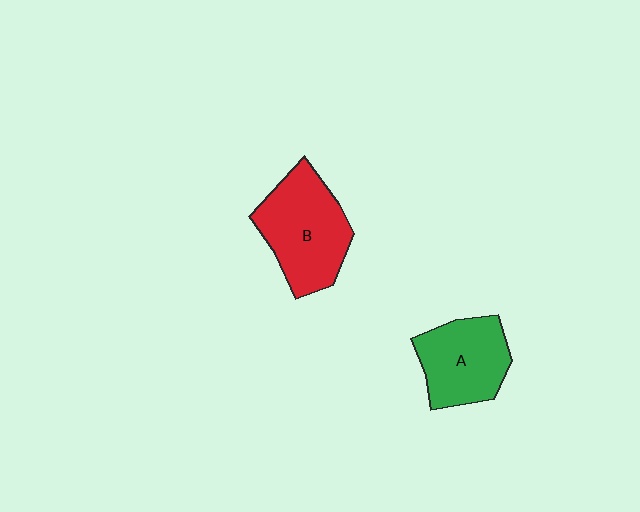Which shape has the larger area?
Shape B (red).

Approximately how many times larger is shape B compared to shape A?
Approximately 1.2 times.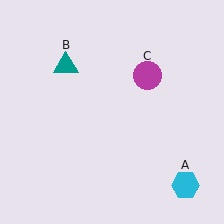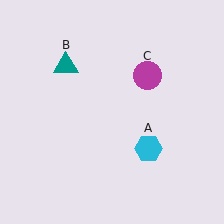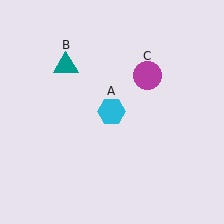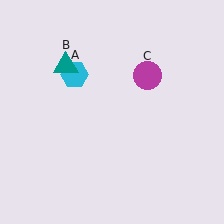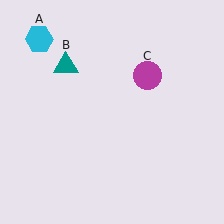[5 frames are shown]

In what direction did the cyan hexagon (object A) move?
The cyan hexagon (object A) moved up and to the left.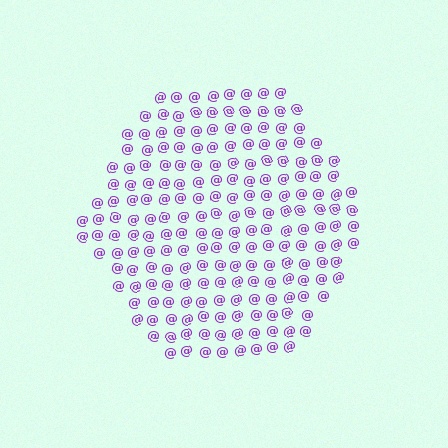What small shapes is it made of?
It is made of small at signs.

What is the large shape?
The large shape is a hexagon.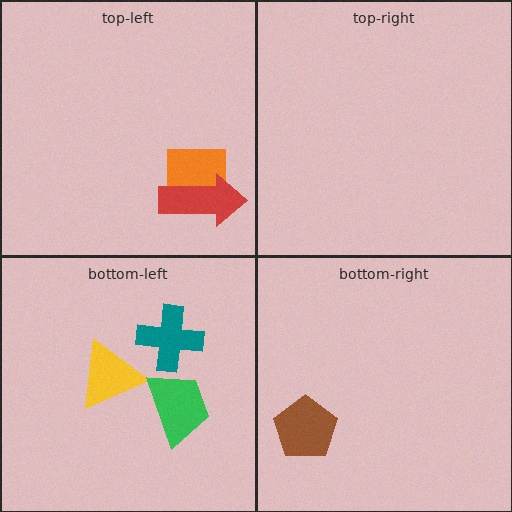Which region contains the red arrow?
The top-left region.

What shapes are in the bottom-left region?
The yellow triangle, the green trapezoid, the teal cross.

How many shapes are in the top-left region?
2.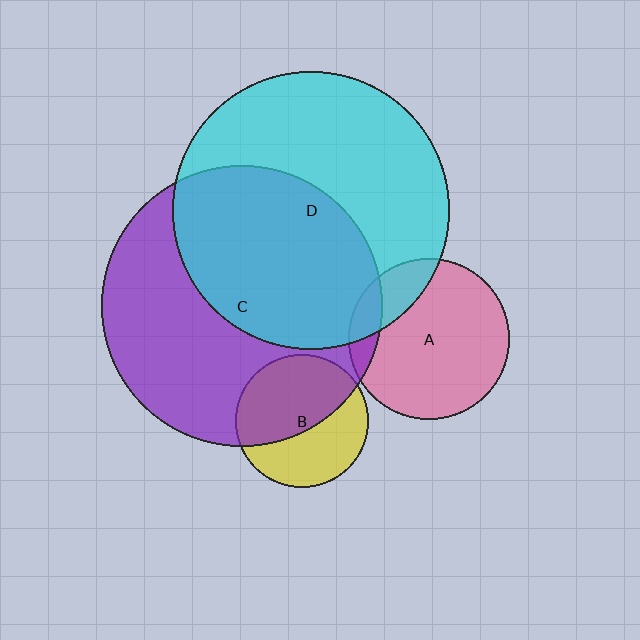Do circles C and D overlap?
Yes.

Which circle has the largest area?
Circle C (purple).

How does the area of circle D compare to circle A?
Approximately 3.0 times.